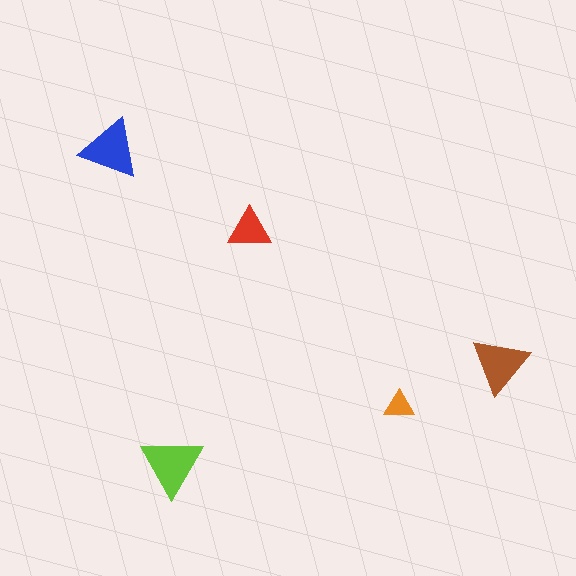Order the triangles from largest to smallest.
the lime one, the blue one, the brown one, the red one, the orange one.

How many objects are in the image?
There are 5 objects in the image.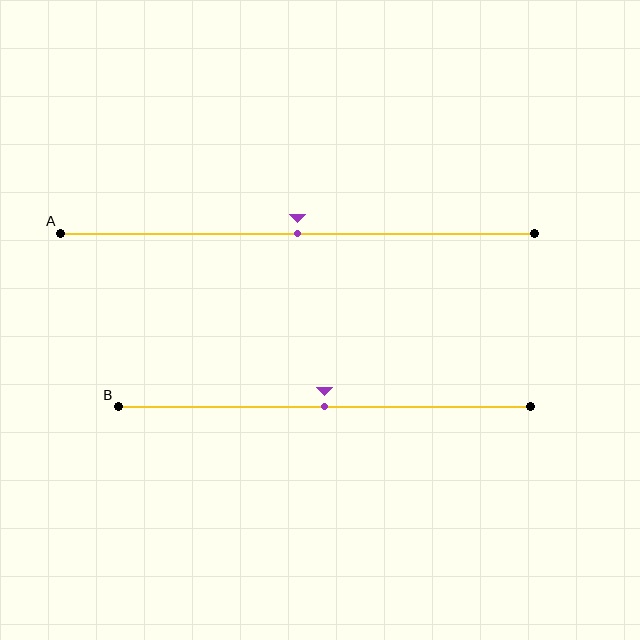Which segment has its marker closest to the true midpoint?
Segment A has its marker closest to the true midpoint.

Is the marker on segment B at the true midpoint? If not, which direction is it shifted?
Yes, the marker on segment B is at the true midpoint.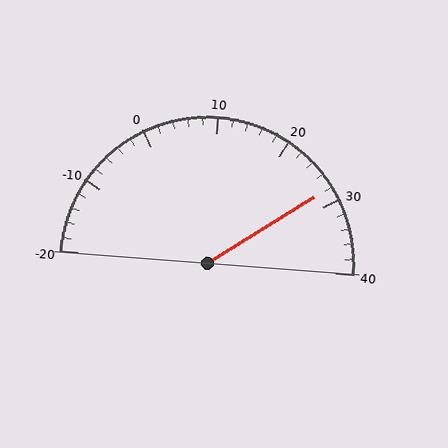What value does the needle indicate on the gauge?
The needle indicates approximately 28.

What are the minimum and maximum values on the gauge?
The gauge ranges from -20 to 40.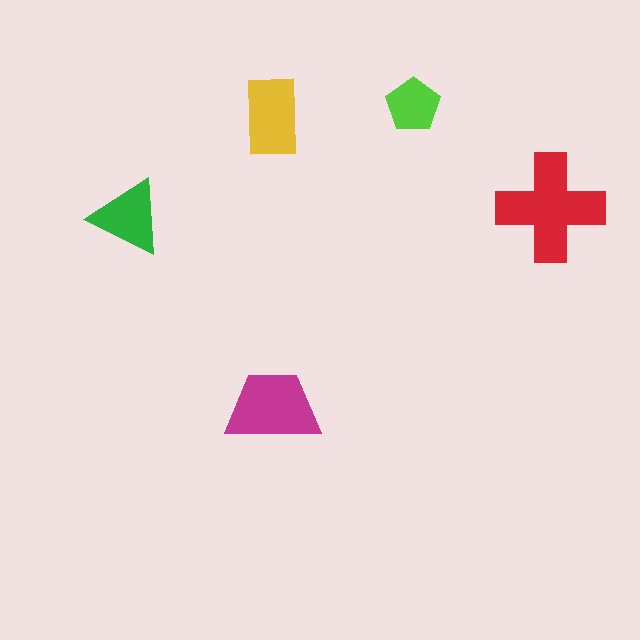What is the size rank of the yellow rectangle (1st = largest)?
3rd.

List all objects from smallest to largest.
The lime pentagon, the green triangle, the yellow rectangle, the magenta trapezoid, the red cross.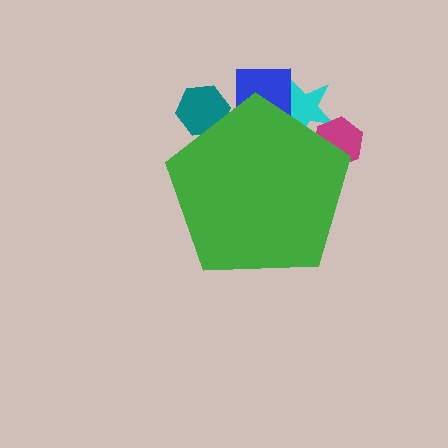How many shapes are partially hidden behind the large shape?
4 shapes are partially hidden.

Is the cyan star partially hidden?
Yes, the cyan star is partially hidden behind the green pentagon.